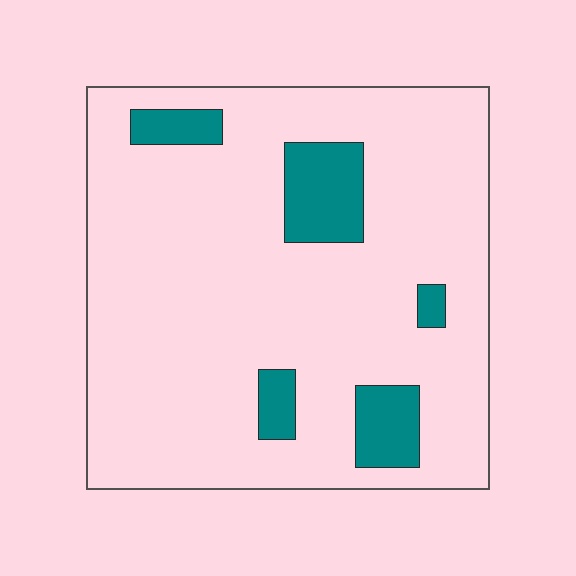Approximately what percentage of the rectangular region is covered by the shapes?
Approximately 15%.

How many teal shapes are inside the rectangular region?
5.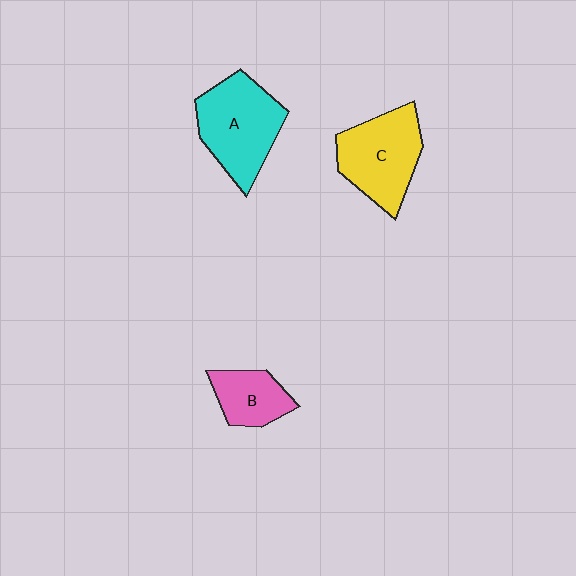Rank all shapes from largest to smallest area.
From largest to smallest: A (cyan), C (yellow), B (pink).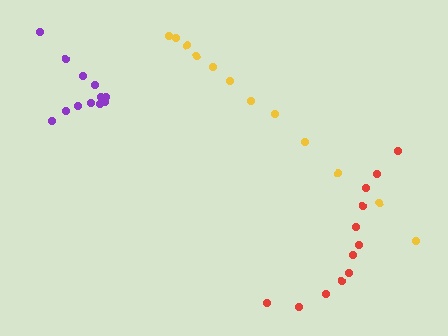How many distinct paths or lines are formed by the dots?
There are 3 distinct paths.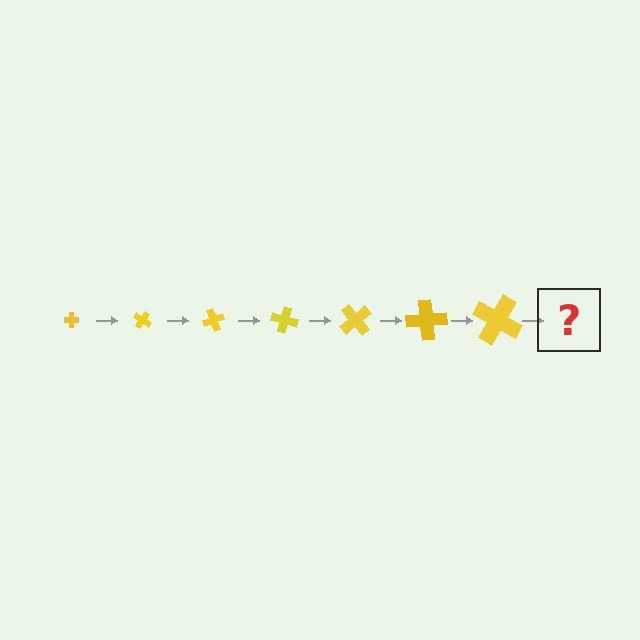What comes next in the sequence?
The next element should be a cross, larger than the previous one and rotated 245 degrees from the start.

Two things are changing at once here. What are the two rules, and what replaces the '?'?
The two rules are that the cross grows larger each step and it rotates 35 degrees each step. The '?' should be a cross, larger than the previous one and rotated 245 degrees from the start.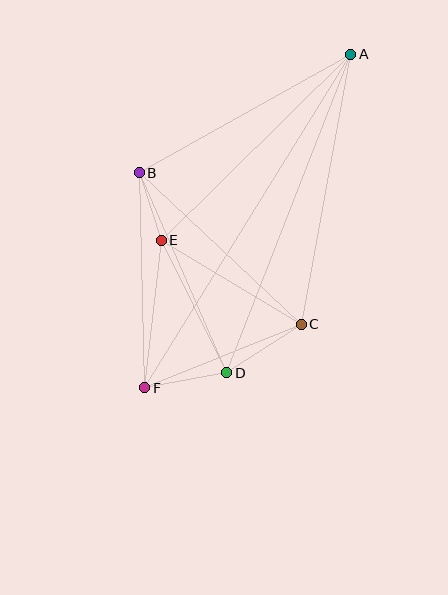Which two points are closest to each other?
Points B and E are closest to each other.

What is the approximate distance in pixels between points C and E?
The distance between C and E is approximately 163 pixels.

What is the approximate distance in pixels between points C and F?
The distance between C and F is approximately 169 pixels.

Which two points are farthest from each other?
Points A and F are farthest from each other.